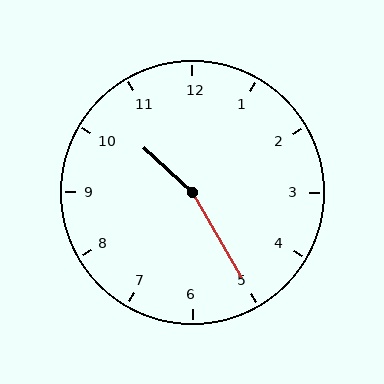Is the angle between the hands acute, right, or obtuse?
It is obtuse.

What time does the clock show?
10:25.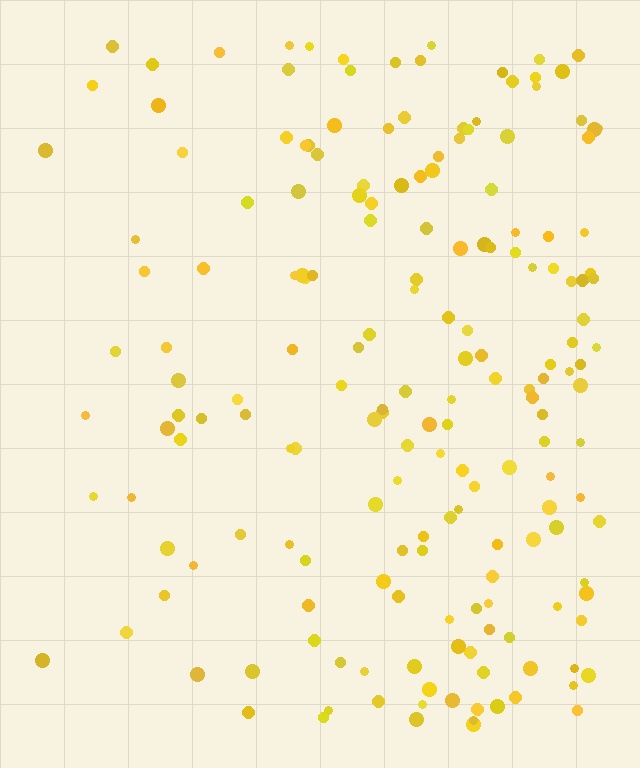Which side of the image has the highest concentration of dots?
The right.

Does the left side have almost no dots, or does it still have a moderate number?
Still a moderate number, just noticeably fewer than the right.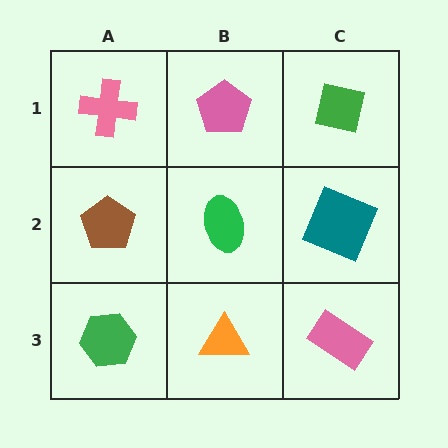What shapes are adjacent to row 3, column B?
A green ellipse (row 2, column B), a green hexagon (row 3, column A), a pink rectangle (row 3, column C).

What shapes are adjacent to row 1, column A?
A brown pentagon (row 2, column A), a pink pentagon (row 1, column B).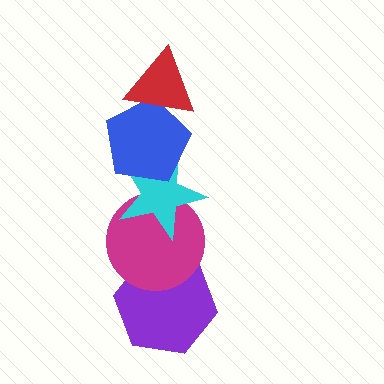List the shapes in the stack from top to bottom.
From top to bottom: the red triangle, the blue pentagon, the cyan star, the magenta circle, the purple hexagon.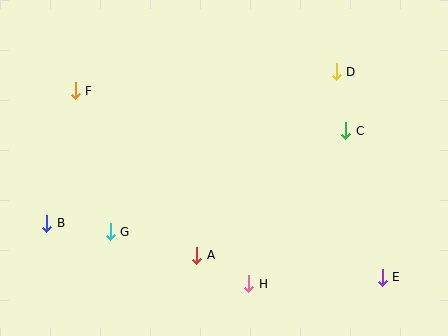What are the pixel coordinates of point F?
Point F is at (75, 91).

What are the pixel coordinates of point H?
Point H is at (249, 284).